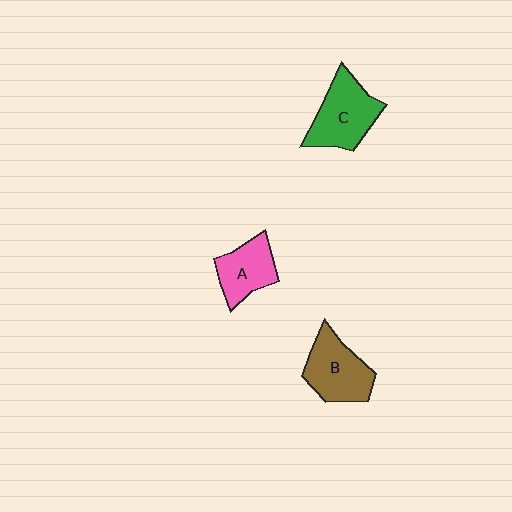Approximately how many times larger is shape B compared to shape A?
Approximately 1.2 times.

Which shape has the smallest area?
Shape A (pink).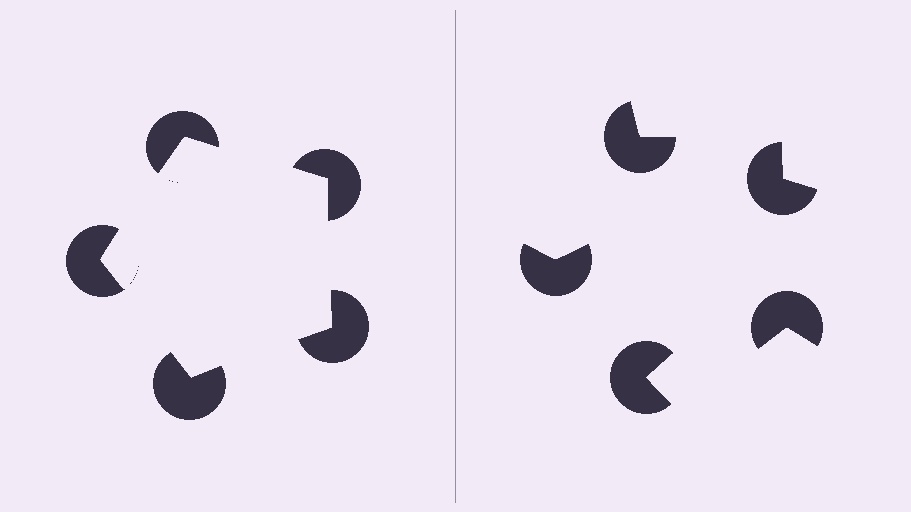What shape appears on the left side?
An illusory pentagon.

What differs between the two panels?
The pac-man discs are positioned identically on both sides; only the wedge orientations differ. On the left they align to a pentagon; on the right they are misaligned.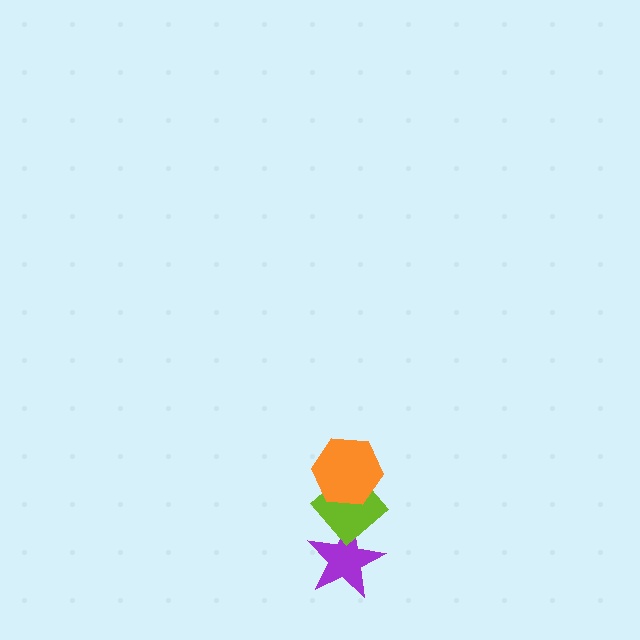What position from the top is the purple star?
The purple star is 3rd from the top.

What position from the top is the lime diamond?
The lime diamond is 2nd from the top.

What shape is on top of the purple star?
The lime diamond is on top of the purple star.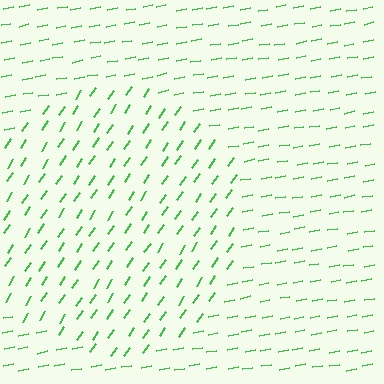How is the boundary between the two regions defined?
The boundary is defined purely by a change in line orientation (approximately 45 degrees difference). All lines are the same color and thickness.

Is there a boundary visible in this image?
Yes, there is a texture boundary formed by a change in line orientation.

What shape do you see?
I see a circle.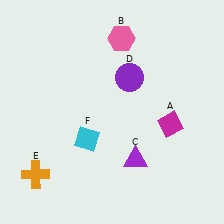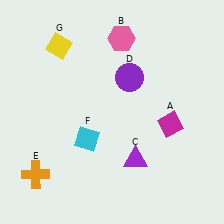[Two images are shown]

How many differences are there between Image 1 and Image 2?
There is 1 difference between the two images.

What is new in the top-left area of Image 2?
A yellow diamond (G) was added in the top-left area of Image 2.